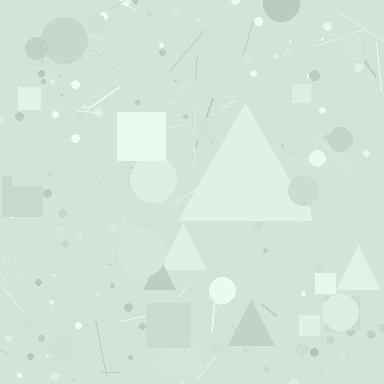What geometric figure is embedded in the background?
A triangle is embedded in the background.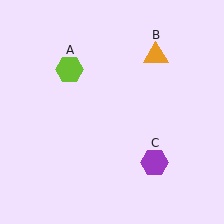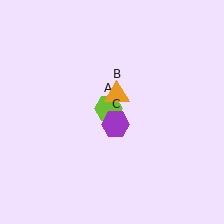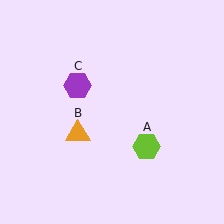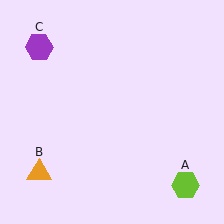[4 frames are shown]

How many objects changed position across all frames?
3 objects changed position: lime hexagon (object A), orange triangle (object B), purple hexagon (object C).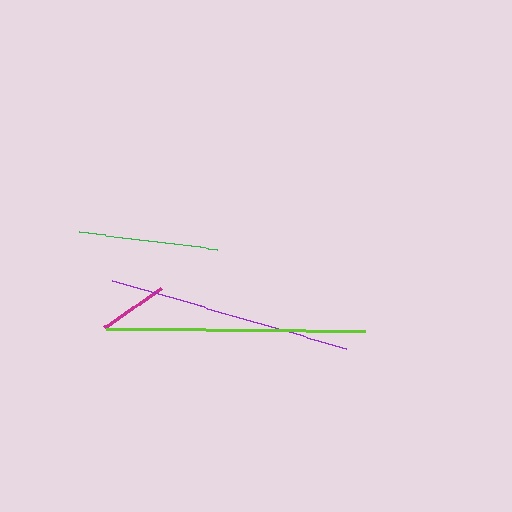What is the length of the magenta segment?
The magenta segment is approximately 68 pixels long.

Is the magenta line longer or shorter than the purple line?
The purple line is longer than the magenta line.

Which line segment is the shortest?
The magenta line is the shortest at approximately 68 pixels.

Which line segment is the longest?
The lime line is the longest at approximately 259 pixels.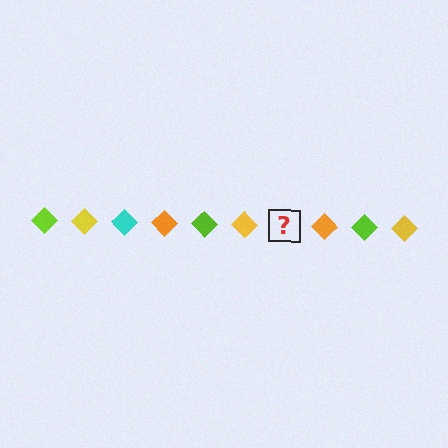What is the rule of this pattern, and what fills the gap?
The rule is that the pattern cycles through lime, yellow, cyan, orange diamonds. The gap should be filled with a cyan diamond.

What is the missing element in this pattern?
The missing element is a cyan diamond.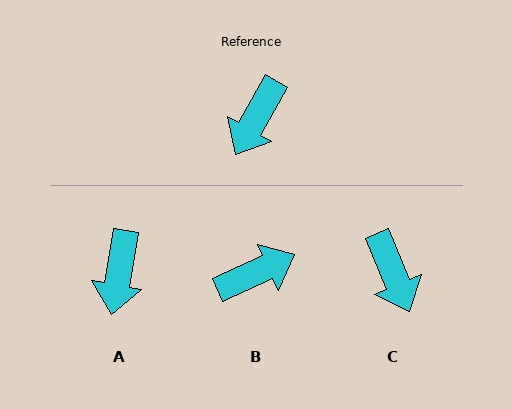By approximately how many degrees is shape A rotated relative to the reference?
Approximately 20 degrees counter-clockwise.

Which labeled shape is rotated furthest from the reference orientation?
B, about 144 degrees away.